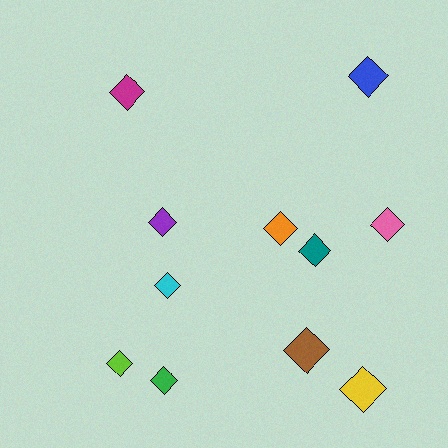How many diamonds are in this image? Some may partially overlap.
There are 11 diamonds.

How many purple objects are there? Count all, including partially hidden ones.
There is 1 purple object.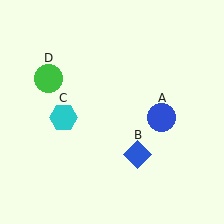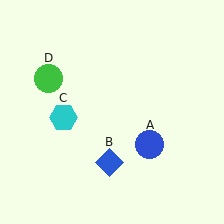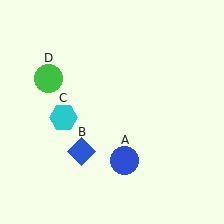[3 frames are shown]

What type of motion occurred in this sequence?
The blue circle (object A), blue diamond (object B) rotated clockwise around the center of the scene.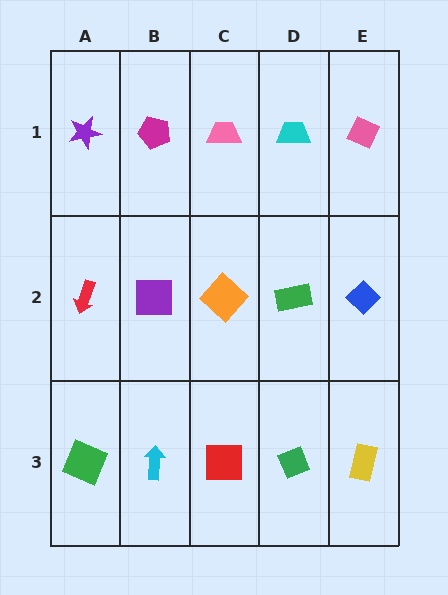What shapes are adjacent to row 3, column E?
A blue diamond (row 2, column E), a green diamond (row 3, column D).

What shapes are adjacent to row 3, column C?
An orange diamond (row 2, column C), a cyan arrow (row 3, column B), a green diamond (row 3, column D).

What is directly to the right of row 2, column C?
A green rectangle.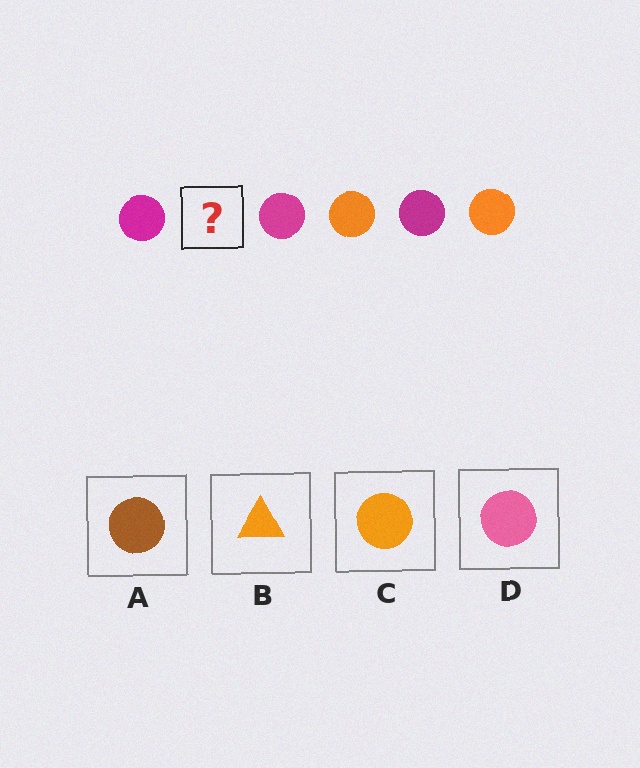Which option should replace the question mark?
Option C.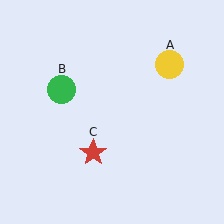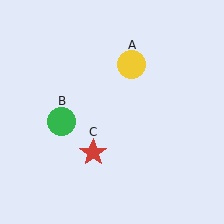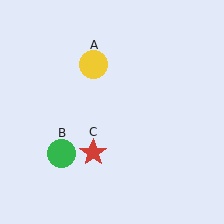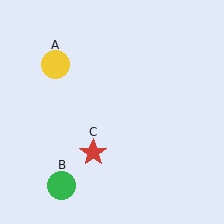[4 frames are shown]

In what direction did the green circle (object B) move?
The green circle (object B) moved down.